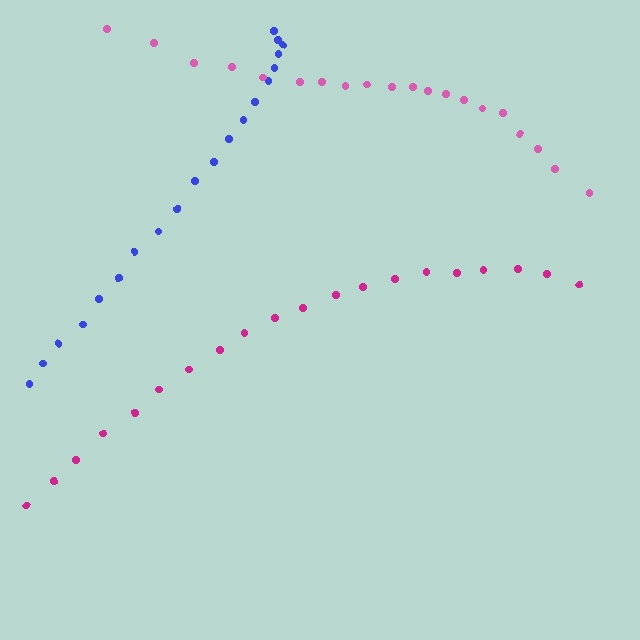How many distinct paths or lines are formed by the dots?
There are 3 distinct paths.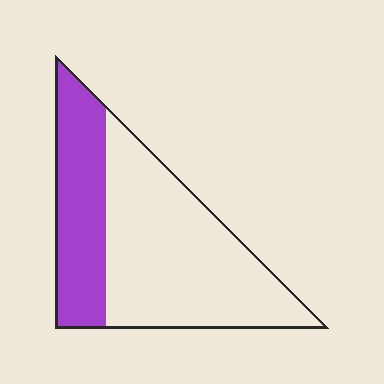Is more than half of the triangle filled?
No.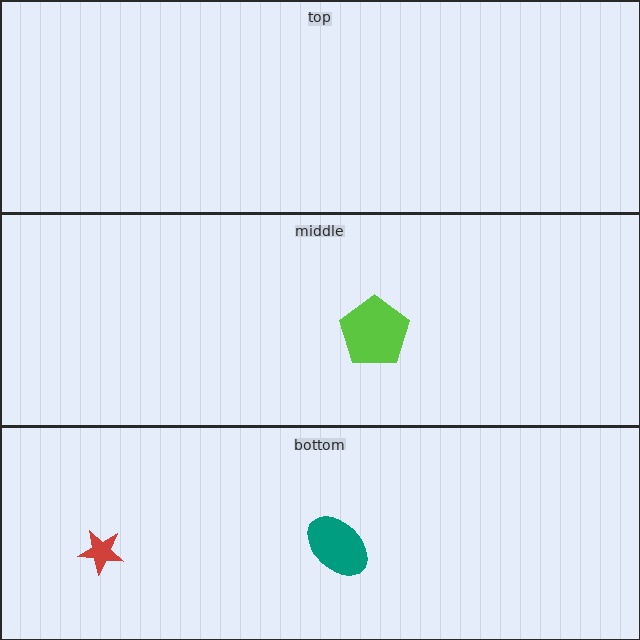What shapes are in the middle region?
The lime pentagon.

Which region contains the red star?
The bottom region.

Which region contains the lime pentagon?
The middle region.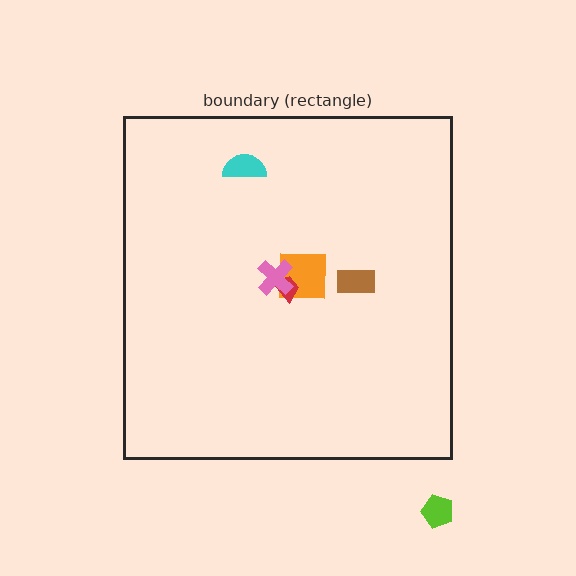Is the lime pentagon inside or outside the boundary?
Outside.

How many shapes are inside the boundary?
5 inside, 2 outside.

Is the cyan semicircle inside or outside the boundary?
Inside.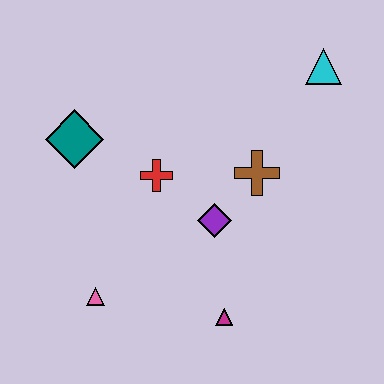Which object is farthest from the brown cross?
The pink triangle is farthest from the brown cross.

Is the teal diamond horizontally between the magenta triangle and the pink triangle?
No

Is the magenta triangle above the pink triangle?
No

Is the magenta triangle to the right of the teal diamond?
Yes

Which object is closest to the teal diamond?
The red cross is closest to the teal diamond.